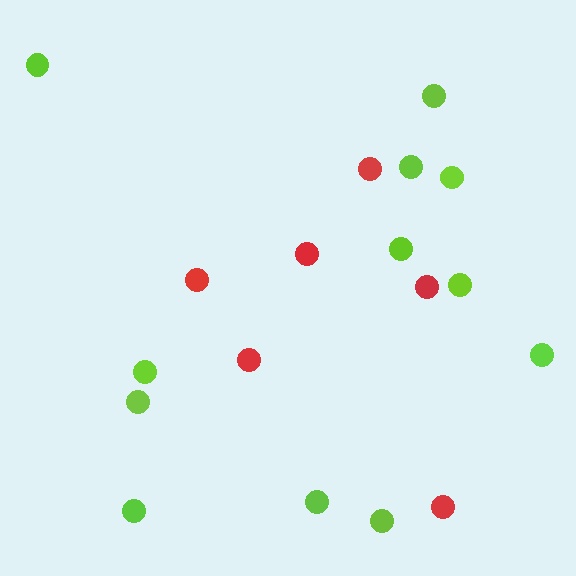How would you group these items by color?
There are 2 groups: one group of red circles (6) and one group of lime circles (12).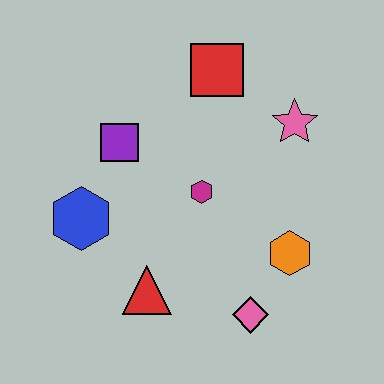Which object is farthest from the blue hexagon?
The pink star is farthest from the blue hexagon.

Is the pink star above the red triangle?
Yes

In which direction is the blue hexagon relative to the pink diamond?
The blue hexagon is to the left of the pink diamond.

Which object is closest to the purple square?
The blue hexagon is closest to the purple square.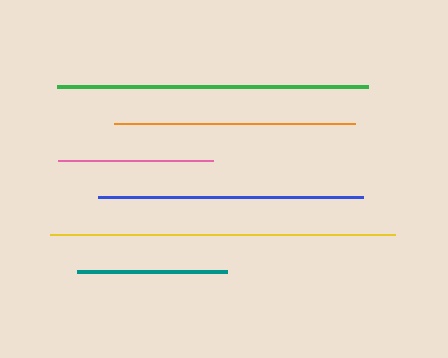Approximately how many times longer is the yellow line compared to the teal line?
The yellow line is approximately 2.3 times the length of the teal line.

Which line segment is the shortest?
The teal line is the shortest at approximately 151 pixels.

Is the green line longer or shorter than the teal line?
The green line is longer than the teal line.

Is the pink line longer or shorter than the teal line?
The pink line is longer than the teal line.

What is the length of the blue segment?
The blue segment is approximately 264 pixels long.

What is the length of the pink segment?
The pink segment is approximately 155 pixels long.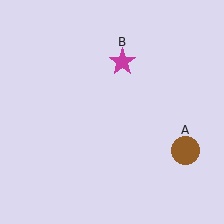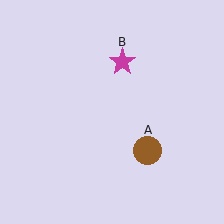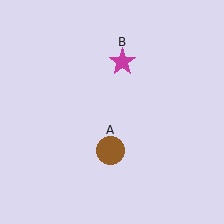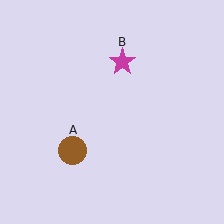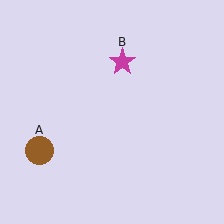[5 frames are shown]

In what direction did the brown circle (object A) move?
The brown circle (object A) moved left.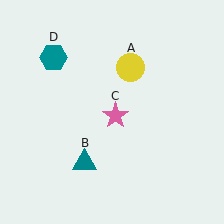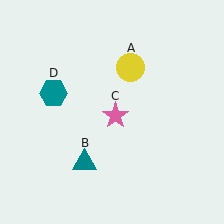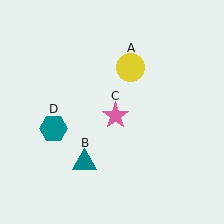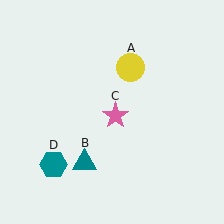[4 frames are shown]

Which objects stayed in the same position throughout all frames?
Yellow circle (object A) and teal triangle (object B) and pink star (object C) remained stationary.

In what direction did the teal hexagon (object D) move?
The teal hexagon (object D) moved down.